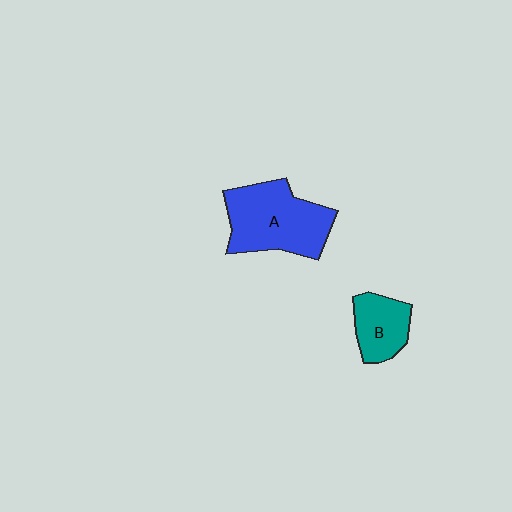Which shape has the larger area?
Shape A (blue).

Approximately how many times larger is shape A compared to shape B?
Approximately 1.9 times.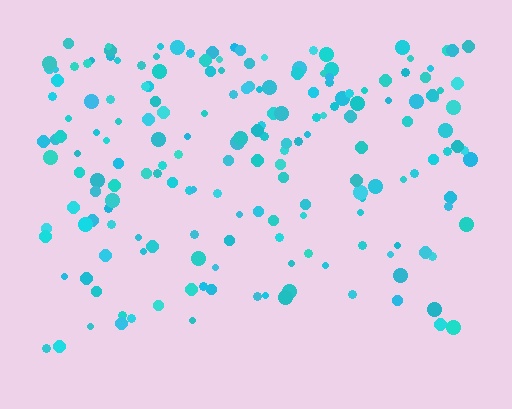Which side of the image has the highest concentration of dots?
The top.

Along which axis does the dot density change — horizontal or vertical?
Vertical.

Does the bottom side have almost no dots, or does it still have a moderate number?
Still a moderate number, just noticeably fewer than the top.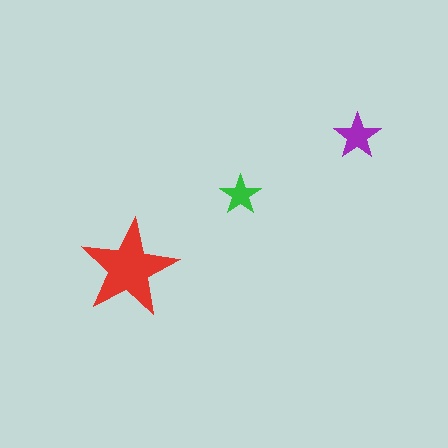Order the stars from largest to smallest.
the red one, the purple one, the green one.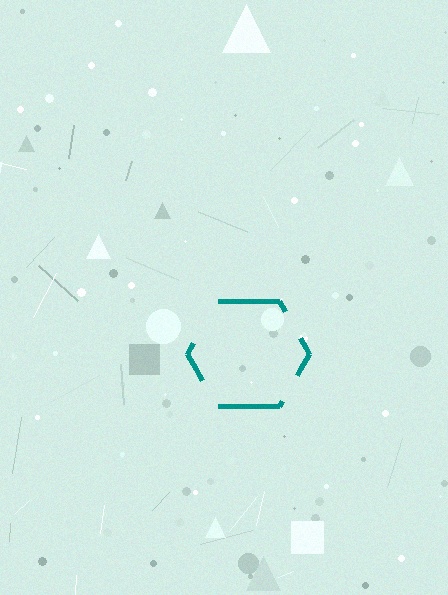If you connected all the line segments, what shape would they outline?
They would outline a hexagon.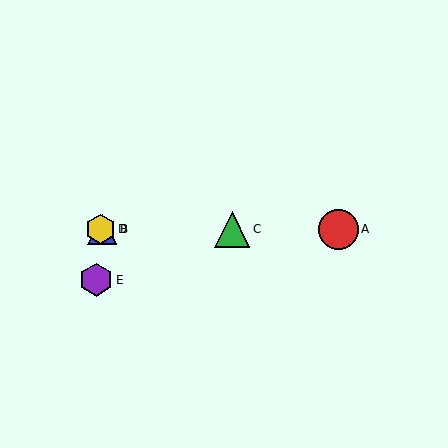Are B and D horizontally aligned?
Yes, both are at y≈229.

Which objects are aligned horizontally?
Objects A, B, C, D are aligned horizontally.